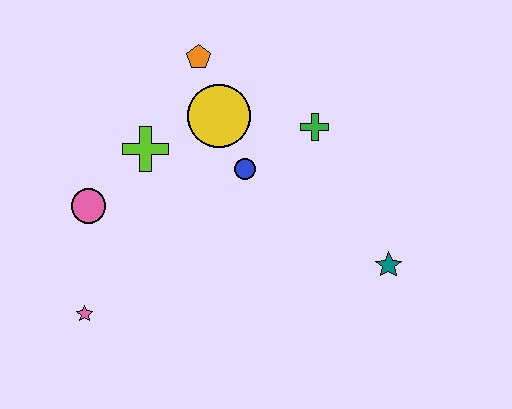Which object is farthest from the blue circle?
The pink star is farthest from the blue circle.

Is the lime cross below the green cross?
Yes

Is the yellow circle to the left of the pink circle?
No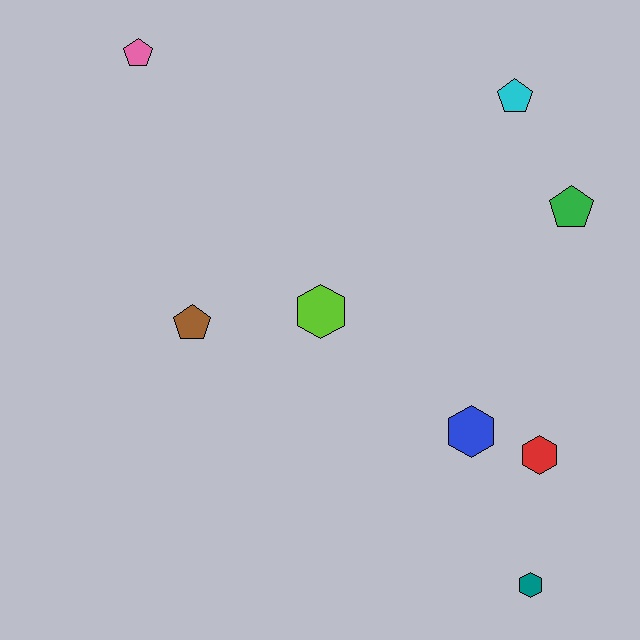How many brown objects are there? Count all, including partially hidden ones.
There is 1 brown object.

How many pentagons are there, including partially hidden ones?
There are 4 pentagons.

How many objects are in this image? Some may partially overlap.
There are 8 objects.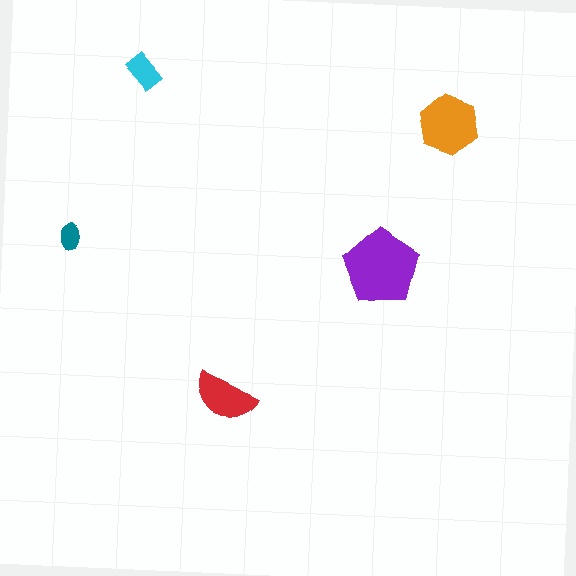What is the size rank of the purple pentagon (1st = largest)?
1st.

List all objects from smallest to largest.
The teal ellipse, the cyan rectangle, the red semicircle, the orange hexagon, the purple pentagon.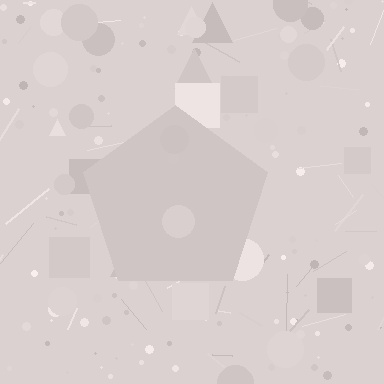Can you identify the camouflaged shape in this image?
The camouflaged shape is a pentagon.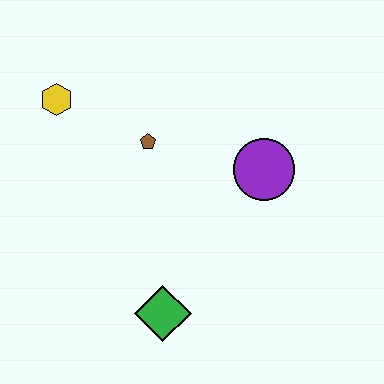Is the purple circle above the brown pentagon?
No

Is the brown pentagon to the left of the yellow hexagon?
No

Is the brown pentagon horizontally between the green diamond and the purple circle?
No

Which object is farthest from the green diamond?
The yellow hexagon is farthest from the green diamond.